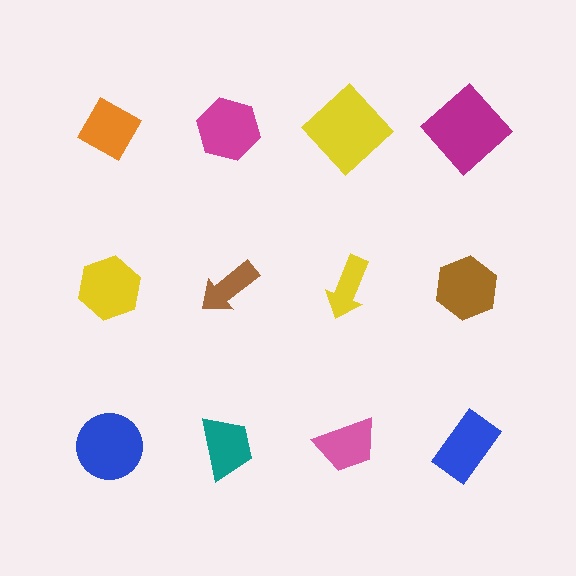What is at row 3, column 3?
A pink trapezoid.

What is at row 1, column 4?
A magenta diamond.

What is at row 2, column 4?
A brown hexagon.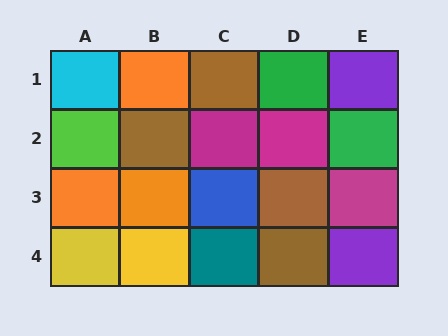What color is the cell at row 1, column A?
Cyan.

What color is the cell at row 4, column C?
Teal.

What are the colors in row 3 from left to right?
Orange, orange, blue, brown, magenta.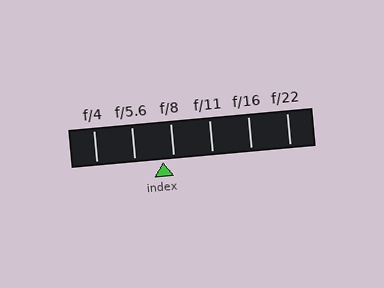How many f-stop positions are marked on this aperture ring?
There are 6 f-stop positions marked.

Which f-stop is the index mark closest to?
The index mark is closest to f/8.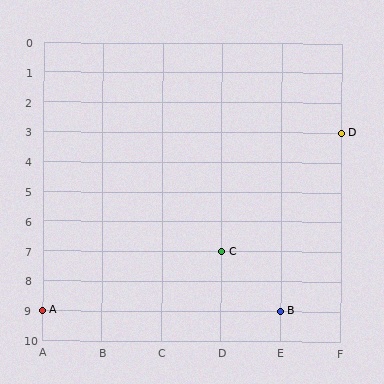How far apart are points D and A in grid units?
Points D and A are 5 columns and 6 rows apart (about 7.8 grid units diagonally).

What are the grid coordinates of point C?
Point C is at grid coordinates (D, 7).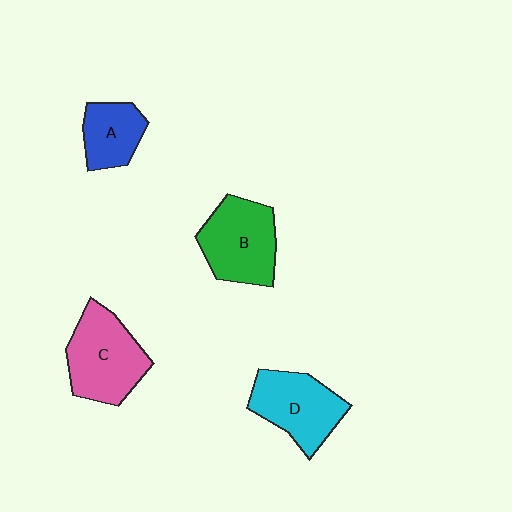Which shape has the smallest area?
Shape A (blue).